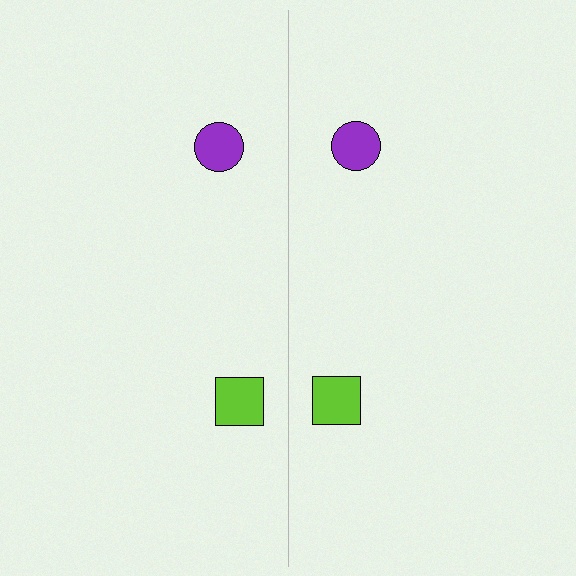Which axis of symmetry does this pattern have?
The pattern has a vertical axis of symmetry running through the center of the image.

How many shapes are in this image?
There are 4 shapes in this image.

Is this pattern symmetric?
Yes, this pattern has bilateral (reflection) symmetry.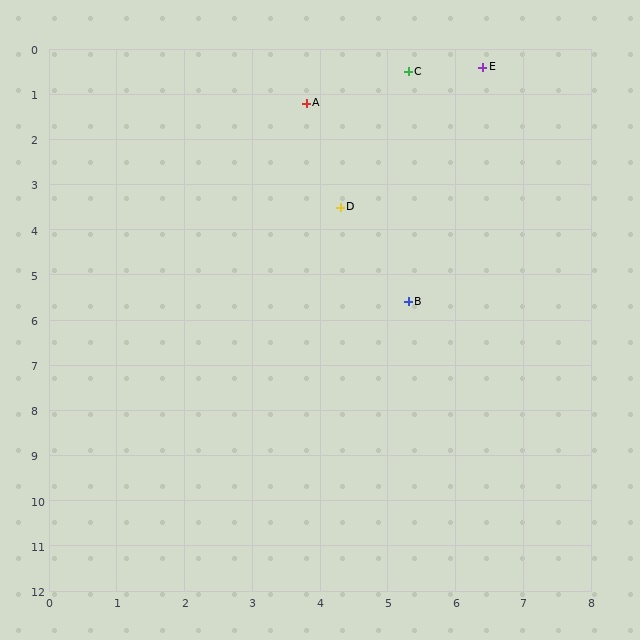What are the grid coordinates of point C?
Point C is at approximately (5.3, 0.5).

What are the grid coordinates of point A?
Point A is at approximately (3.8, 1.2).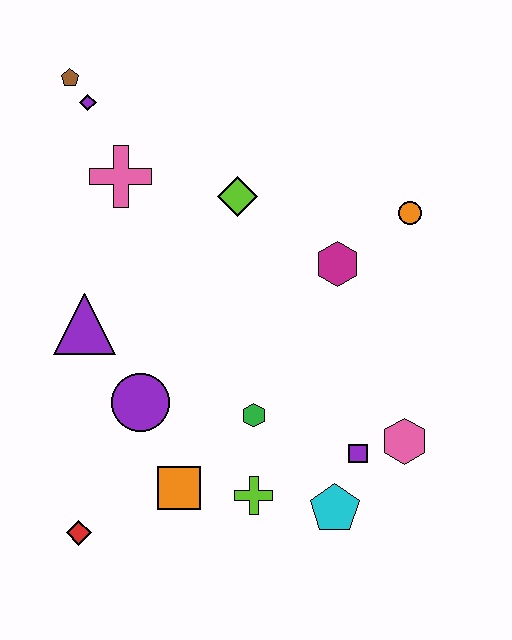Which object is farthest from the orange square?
The brown pentagon is farthest from the orange square.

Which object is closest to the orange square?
The lime cross is closest to the orange square.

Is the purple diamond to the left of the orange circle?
Yes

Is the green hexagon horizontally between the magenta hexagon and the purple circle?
Yes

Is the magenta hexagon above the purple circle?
Yes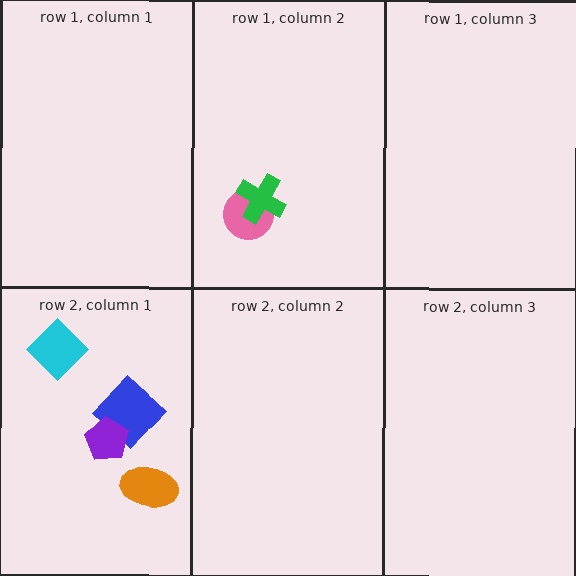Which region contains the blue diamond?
The row 2, column 1 region.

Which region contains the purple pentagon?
The row 2, column 1 region.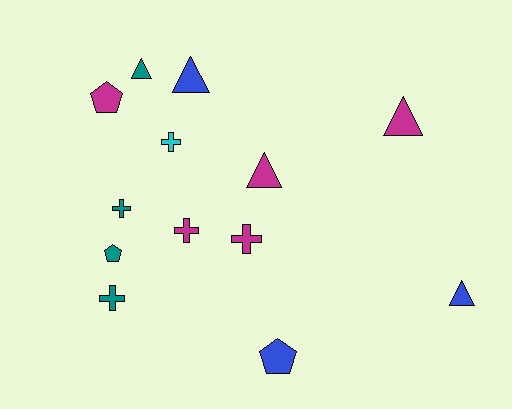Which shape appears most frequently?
Triangle, with 5 objects.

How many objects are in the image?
There are 13 objects.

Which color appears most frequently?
Magenta, with 5 objects.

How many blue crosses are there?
There are no blue crosses.